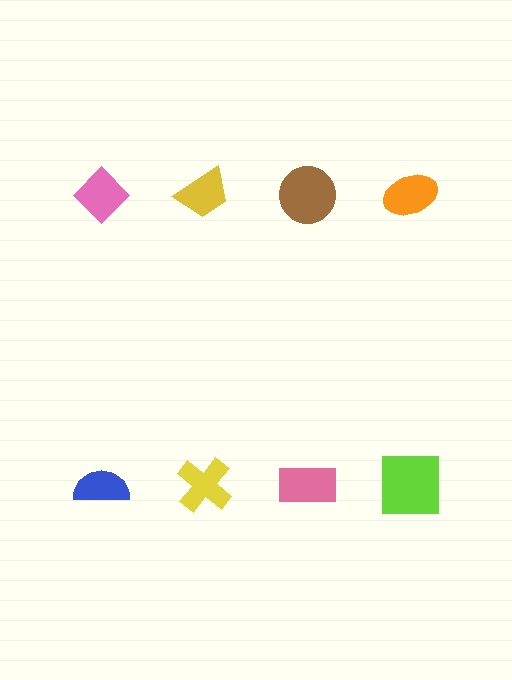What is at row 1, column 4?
An orange ellipse.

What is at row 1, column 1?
A pink diamond.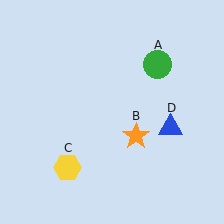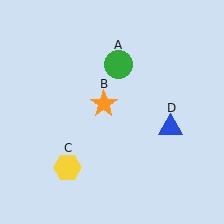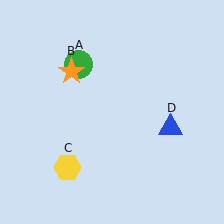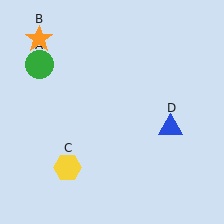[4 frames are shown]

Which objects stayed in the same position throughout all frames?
Yellow hexagon (object C) and blue triangle (object D) remained stationary.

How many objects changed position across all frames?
2 objects changed position: green circle (object A), orange star (object B).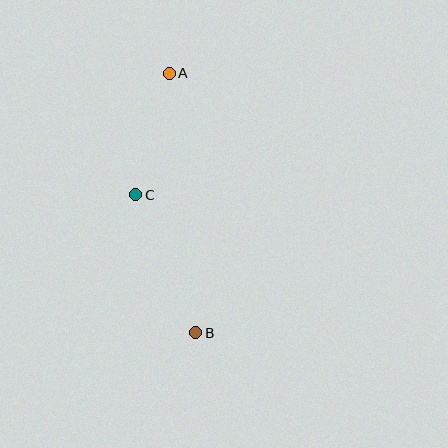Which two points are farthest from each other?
Points A and B are farthest from each other.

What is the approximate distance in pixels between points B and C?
The distance between B and C is approximately 151 pixels.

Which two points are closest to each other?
Points A and C are closest to each other.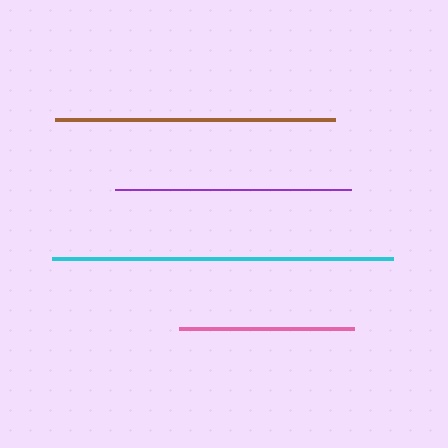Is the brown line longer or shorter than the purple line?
The brown line is longer than the purple line.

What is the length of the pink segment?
The pink segment is approximately 175 pixels long.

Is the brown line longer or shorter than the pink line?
The brown line is longer than the pink line.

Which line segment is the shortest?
The pink line is the shortest at approximately 175 pixels.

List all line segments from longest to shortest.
From longest to shortest: cyan, brown, purple, pink.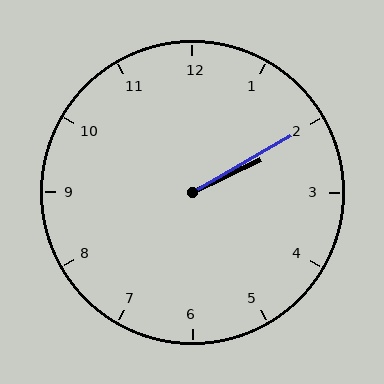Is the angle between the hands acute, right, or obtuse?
It is acute.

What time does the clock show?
2:10.